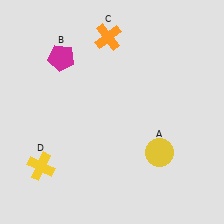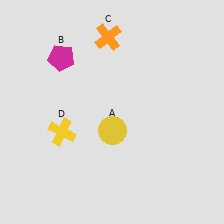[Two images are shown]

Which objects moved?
The objects that moved are: the yellow circle (A), the yellow cross (D).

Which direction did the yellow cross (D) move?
The yellow cross (D) moved up.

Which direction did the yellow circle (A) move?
The yellow circle (A) moved left.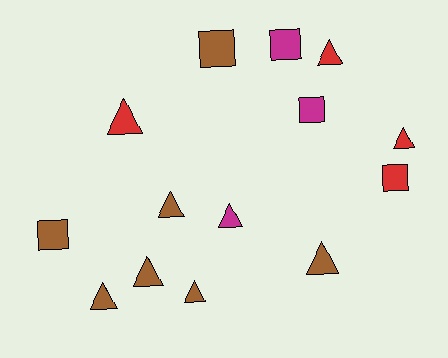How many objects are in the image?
There are 14 objects.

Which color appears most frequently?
Brown, with 7 objects.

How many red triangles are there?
There are 3 red triangles.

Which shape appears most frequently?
Triangle, with 9 objects.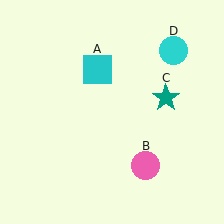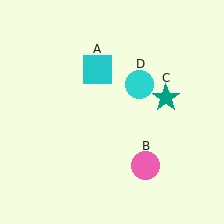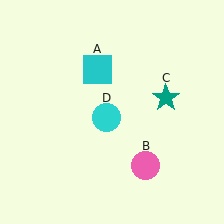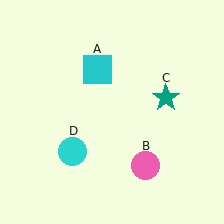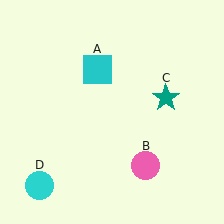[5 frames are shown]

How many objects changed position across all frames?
1 object changed position: cyan circle (object D).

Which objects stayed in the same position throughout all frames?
Cyan square (object A) and pink circle (object B) and teal star (object C) remained stationary.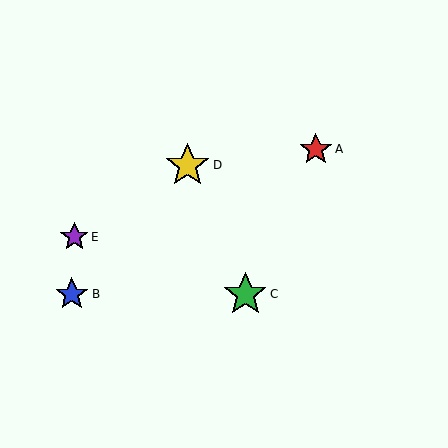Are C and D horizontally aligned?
No, C is at y≈294 and D is at y≈165.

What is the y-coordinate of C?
Object C is at y≈294.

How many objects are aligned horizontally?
2 objects (B, C) are aligned horizontally.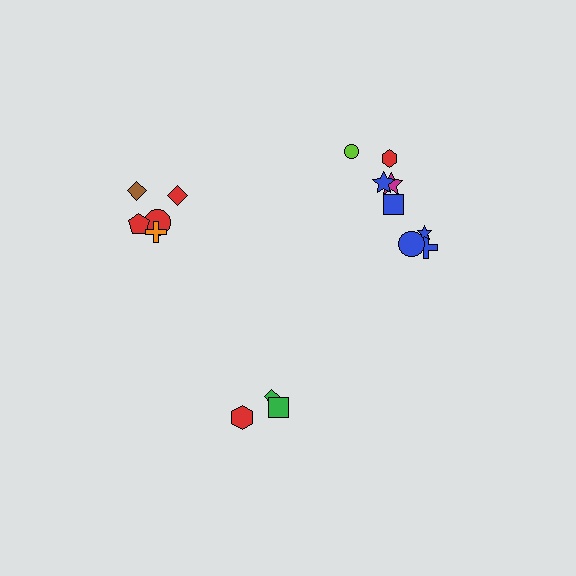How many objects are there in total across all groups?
There are 16 objects.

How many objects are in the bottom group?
There are 3 objects.